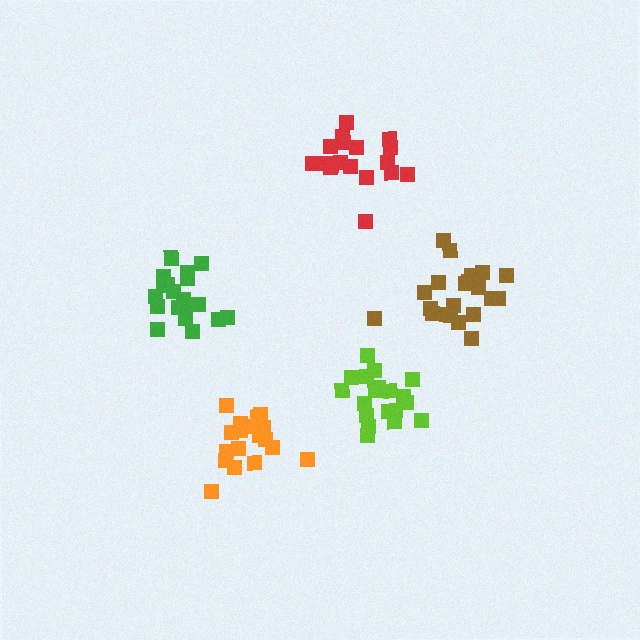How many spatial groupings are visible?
There are 5 spatial groupings.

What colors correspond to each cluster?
The clusters are colored: orange, red, lime, brown, green.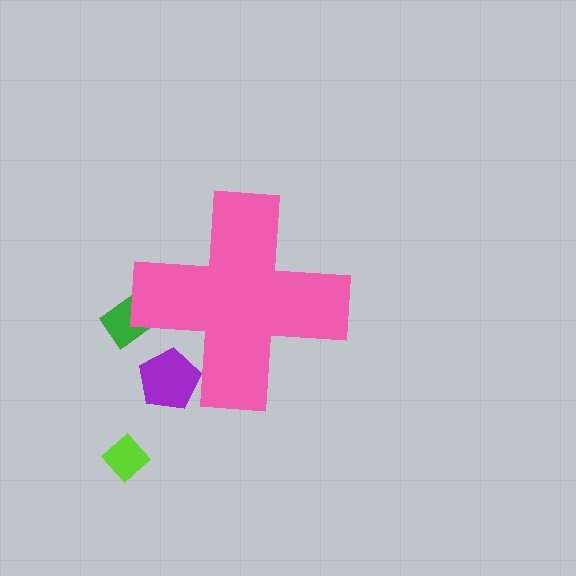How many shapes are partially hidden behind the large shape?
2 shapes are partially hidden.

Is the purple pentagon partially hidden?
Yes, the purple pentagon is partially hidden behind the pink cross.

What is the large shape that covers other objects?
A pink cross.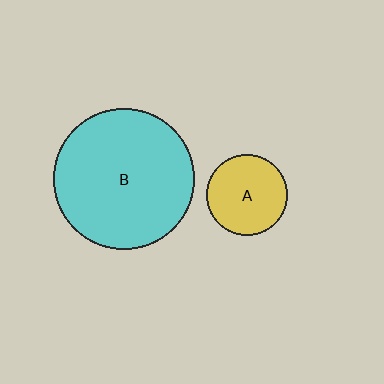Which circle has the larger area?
Circle B (cyan).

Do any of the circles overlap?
No, none of the circles overlap.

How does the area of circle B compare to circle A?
Approximately 3.0 times.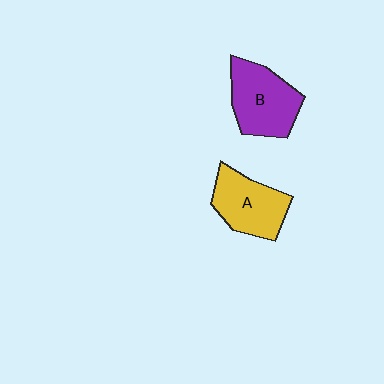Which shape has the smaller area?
Shape A (yellow).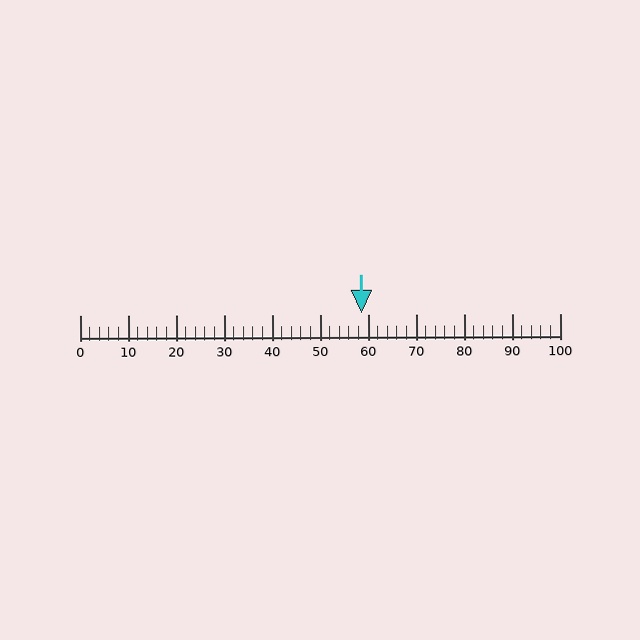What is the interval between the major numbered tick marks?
The major tick marks are spaced 10 units apart.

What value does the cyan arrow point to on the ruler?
The cyan arrow points to approximately 59.